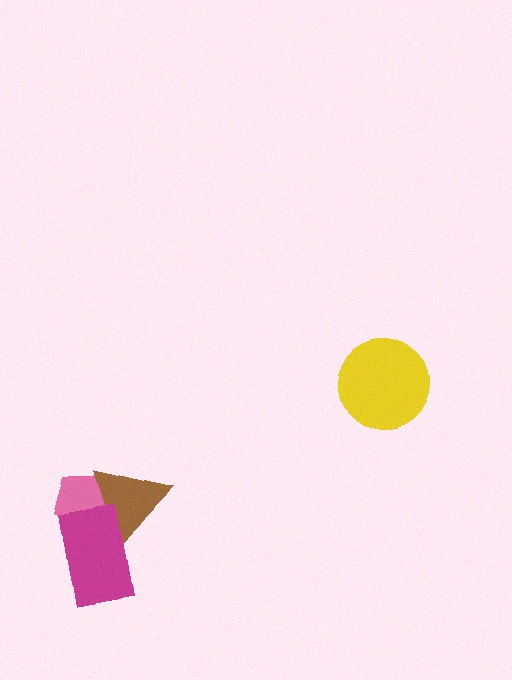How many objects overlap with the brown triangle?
2 objects overlap with the brown triangle.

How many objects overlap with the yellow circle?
0 objects overlap with the yellow circle.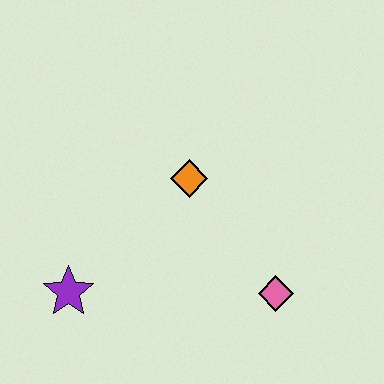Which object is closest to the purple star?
The orange diamond is closest to the purple star.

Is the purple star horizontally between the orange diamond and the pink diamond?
No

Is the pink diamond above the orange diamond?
No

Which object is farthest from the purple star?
The pink diamond is farthest from the purple star.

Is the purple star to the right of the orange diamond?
No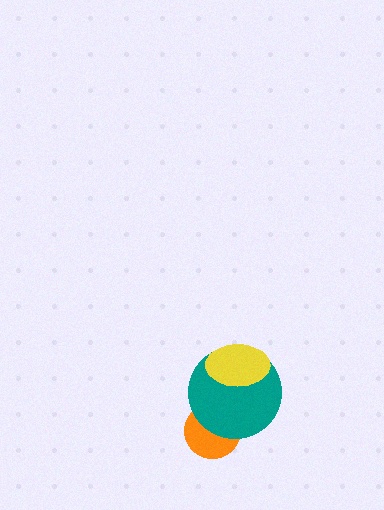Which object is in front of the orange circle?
The teal circle is in front of the orange circle.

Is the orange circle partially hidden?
Yes, it is partially covered by another shape.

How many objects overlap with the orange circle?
1 object overlaps with the orange circle.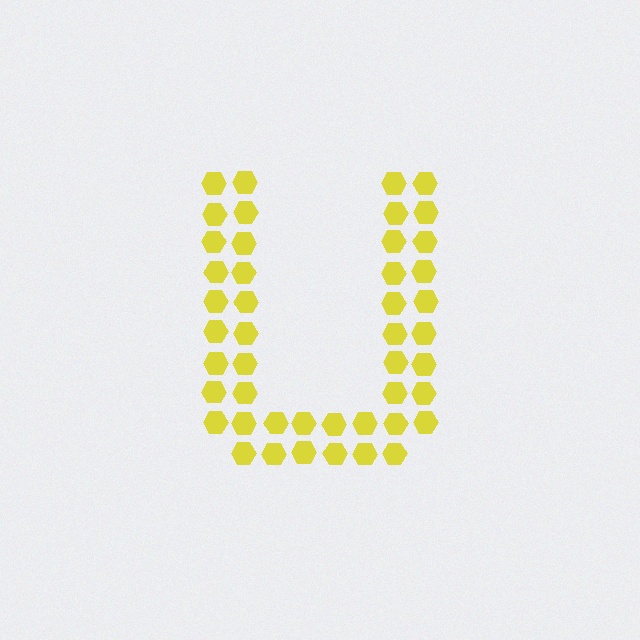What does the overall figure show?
The overall figure shows the letter U.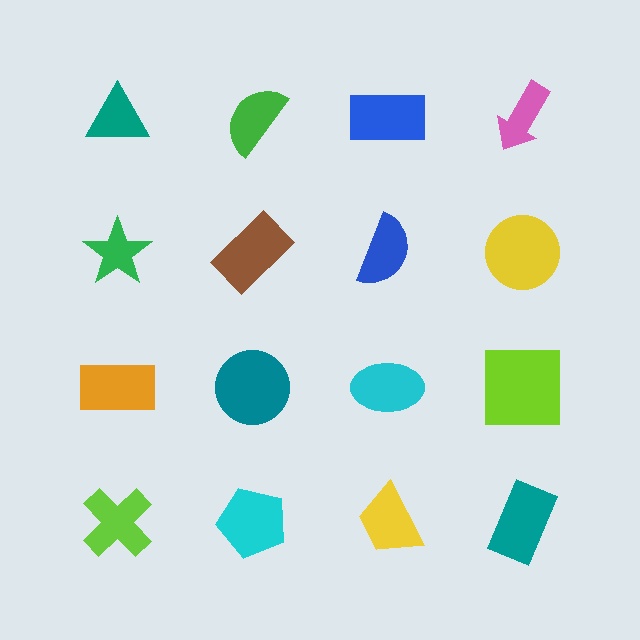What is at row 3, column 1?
An orange rectangle.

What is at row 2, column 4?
A yellow circle.